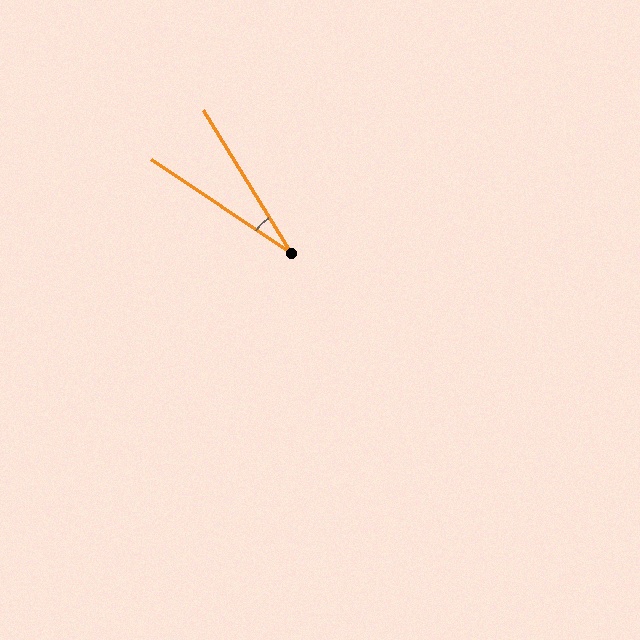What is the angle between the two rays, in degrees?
Approximately 25 degrees.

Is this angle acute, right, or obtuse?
It is acute.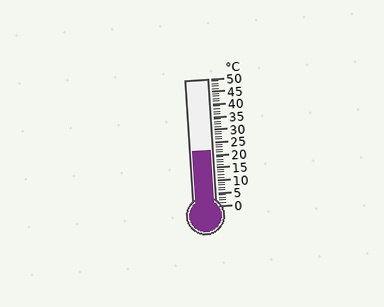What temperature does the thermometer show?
The thermometer shows approximately 22°C.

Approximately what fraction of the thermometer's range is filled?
The thermometer is filled to approximately 45% of its range.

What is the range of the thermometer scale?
The thermometer scale ranges from 0°C to 50°C.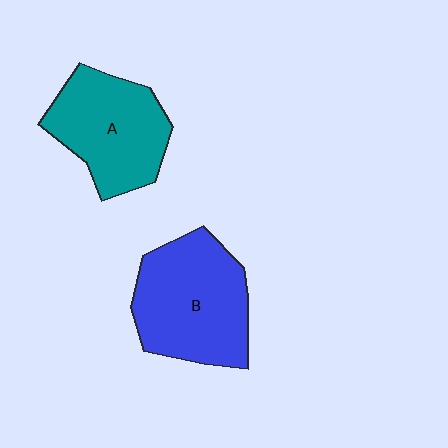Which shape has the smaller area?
Shape A (teal).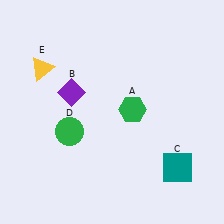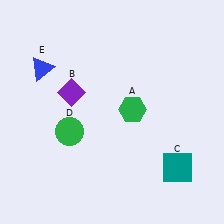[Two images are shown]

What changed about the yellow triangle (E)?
In Image 1, E is yellow. In Image 2, it changed to blue.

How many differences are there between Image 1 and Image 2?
There is 1 difference between the two images.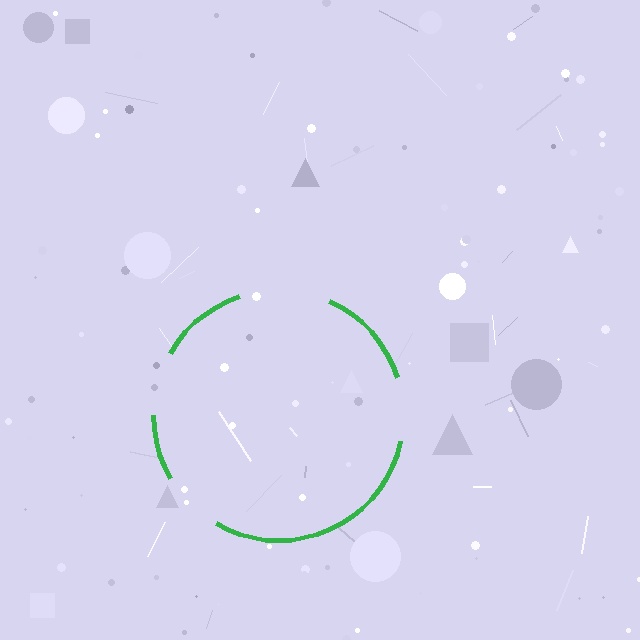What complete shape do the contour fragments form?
The contour fragments form a circle.